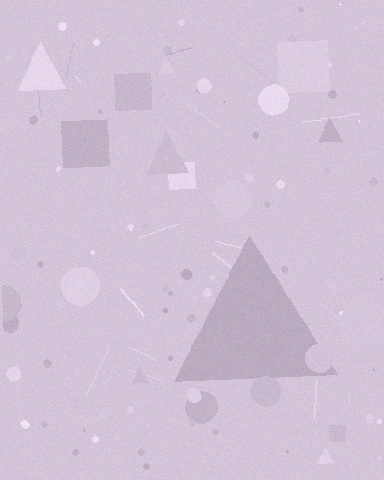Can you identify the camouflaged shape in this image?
The camouflaged shape is a triangle.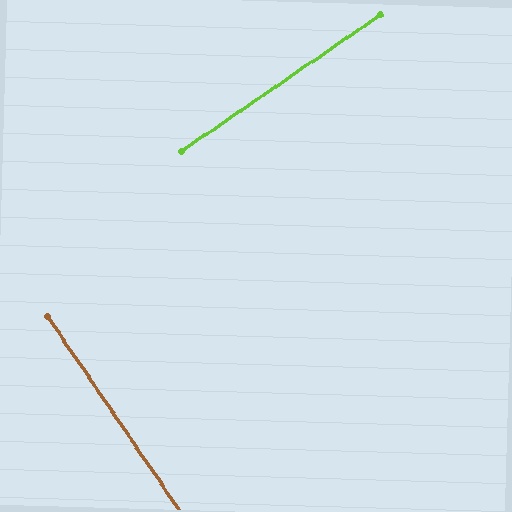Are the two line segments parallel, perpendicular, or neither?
Perpendicular — they meet at approximately 90°.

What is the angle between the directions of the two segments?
Approximately 90 degrees.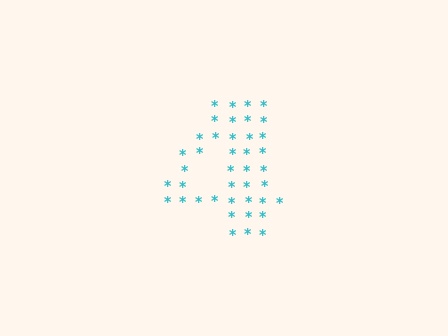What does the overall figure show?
The overall figure shows the digit 4.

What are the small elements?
The small elements are asterisks.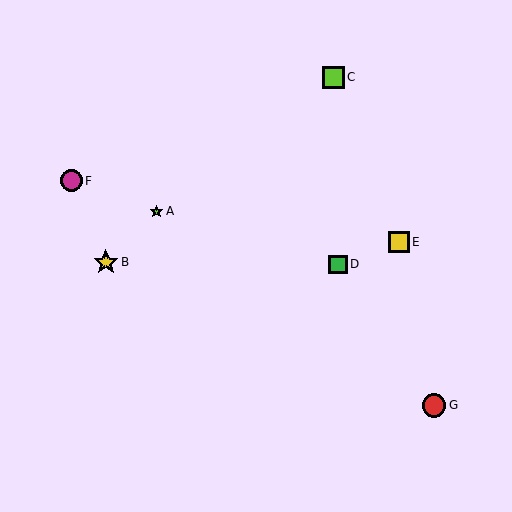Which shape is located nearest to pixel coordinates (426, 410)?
The red circle (labeled G) at (434, 405) is nearest to that location.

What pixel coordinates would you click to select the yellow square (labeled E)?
Click at (399, 242) to select the yellow square E.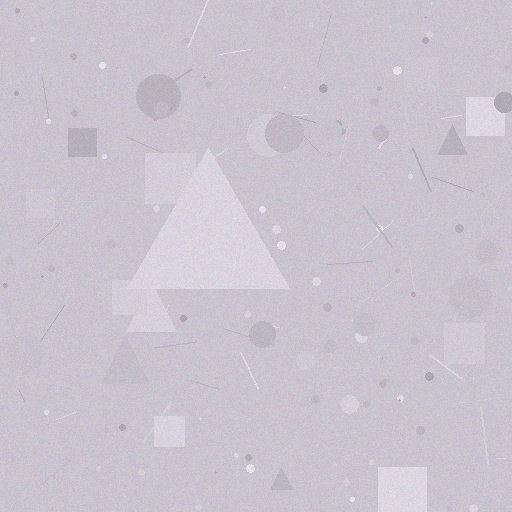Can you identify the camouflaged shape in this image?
The camouflaged shape is a triangle.